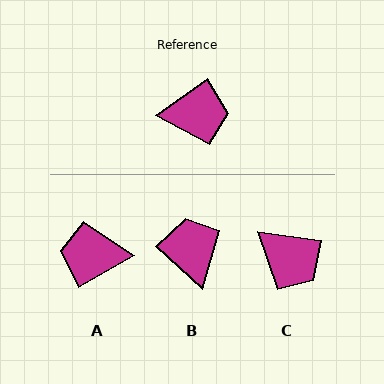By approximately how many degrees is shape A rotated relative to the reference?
Approximately 174 degrees counter-clockwise.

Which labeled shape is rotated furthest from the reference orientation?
A, about 174 degrees away.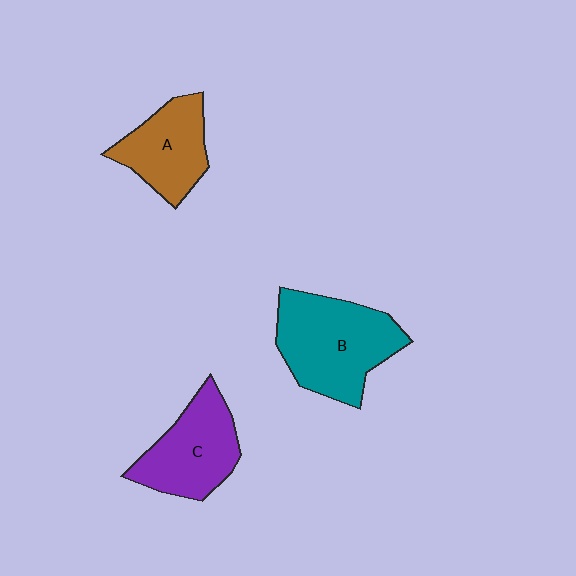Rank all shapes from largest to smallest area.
From largest to smallest: B (teal), C (purple), A (brown).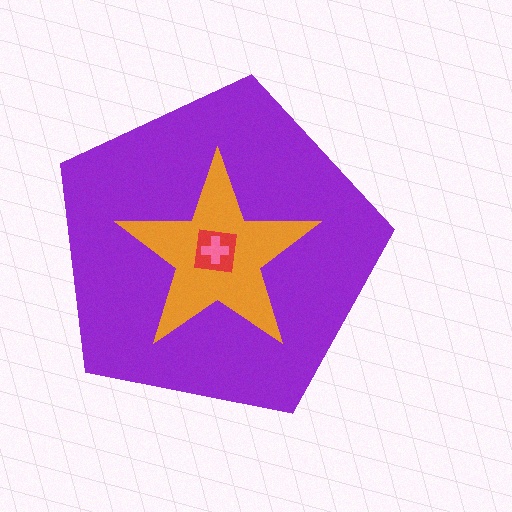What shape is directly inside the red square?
The pink cross.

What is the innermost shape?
The pink cross.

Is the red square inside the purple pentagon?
Yes.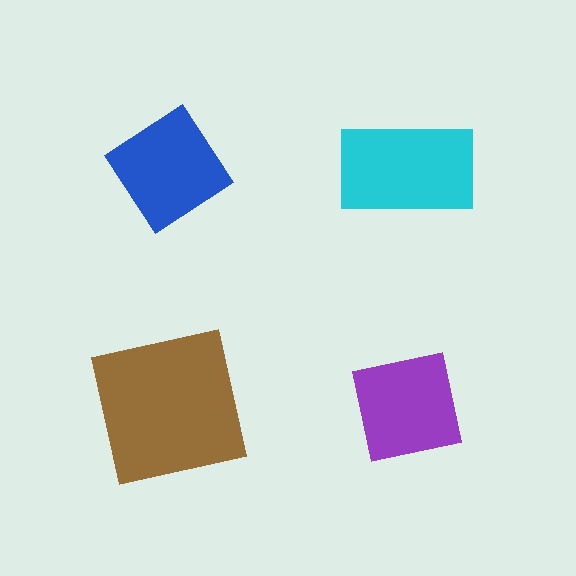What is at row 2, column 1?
A brown square.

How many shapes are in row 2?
2 shapes.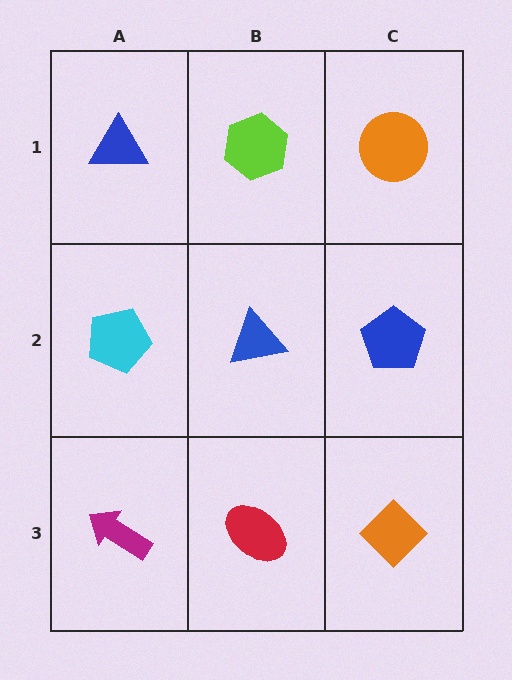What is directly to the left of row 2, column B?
A cyan pentagon.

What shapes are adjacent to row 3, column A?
A cyan pentagon (row 2, column A), a red ellipse (row 3, column B).